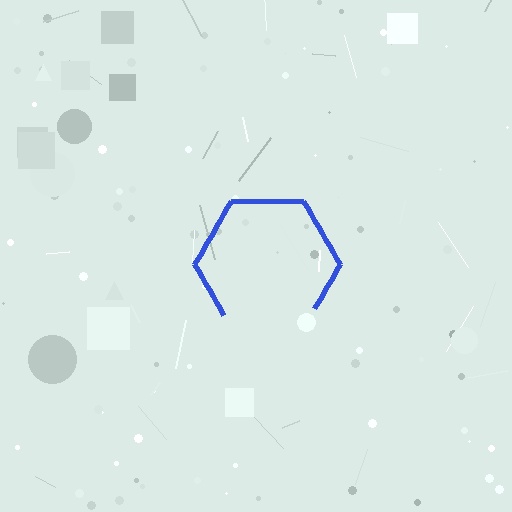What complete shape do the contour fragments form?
The contour fragments form a hexagon.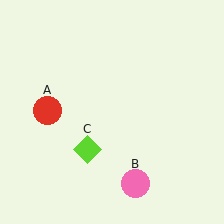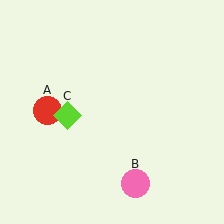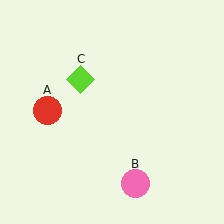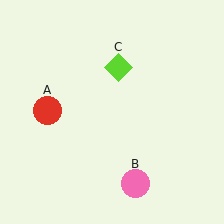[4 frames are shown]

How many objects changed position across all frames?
1 object changed position: lime diamond (object C).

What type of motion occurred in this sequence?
The lime diamond (object C) rotated clockwise around the center of the scene.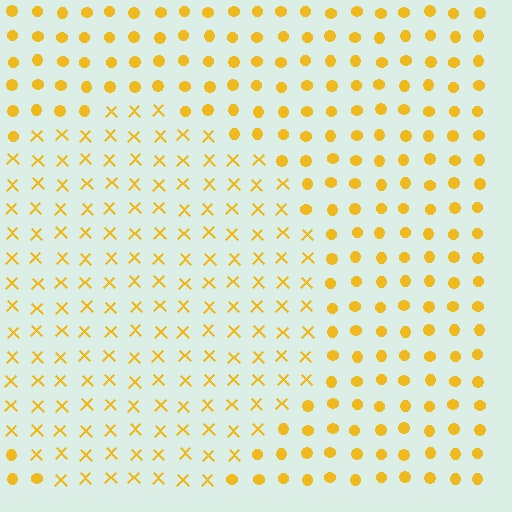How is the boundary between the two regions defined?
The boundary is defined by a change in element shape: X marks inside vs. circles outside. All elements share the same color and spacing.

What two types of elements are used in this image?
The image uses X marks inside the circle region and circles outside it.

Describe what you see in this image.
The image is filled with small yellow elements arranged in a uniform grid. A circle-shaped region contains X marks, while the surrounding area contains circles. The boundary is defined purely by the change in element shape.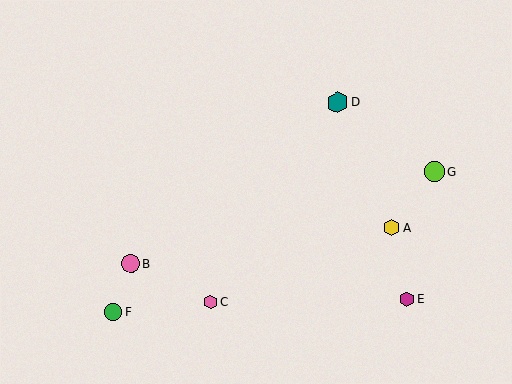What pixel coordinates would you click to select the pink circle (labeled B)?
Click at (131, 264) to select the pink circle B.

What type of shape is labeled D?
Shape D is a teal hexagon.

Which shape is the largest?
The teal hexagon (labeled D) is the largest.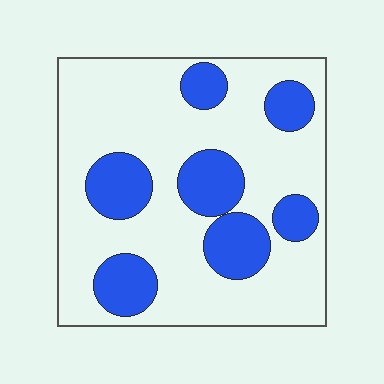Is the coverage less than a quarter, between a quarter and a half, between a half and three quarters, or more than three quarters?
Between a quarter and a half.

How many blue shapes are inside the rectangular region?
7.